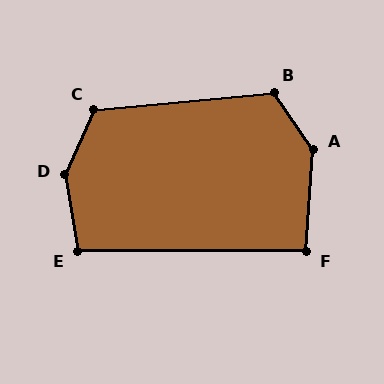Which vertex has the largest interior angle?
D, at approximately 146 degrees.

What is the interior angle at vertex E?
Approximately 100 degrees (obtuse).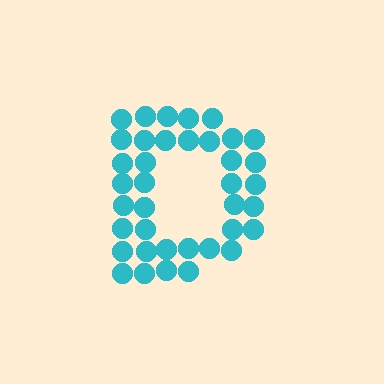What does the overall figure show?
The overall figure shows the letter D.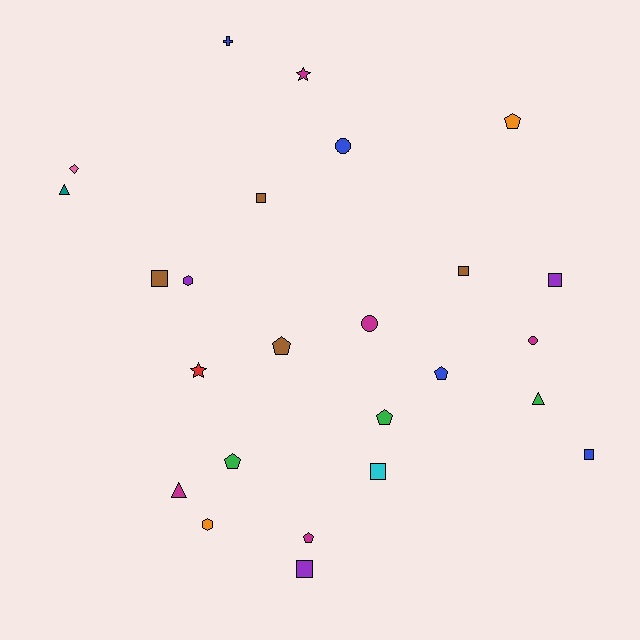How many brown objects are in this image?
There are 4 brown objects.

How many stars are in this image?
There are 2 stars.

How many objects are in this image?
There are 25 objects.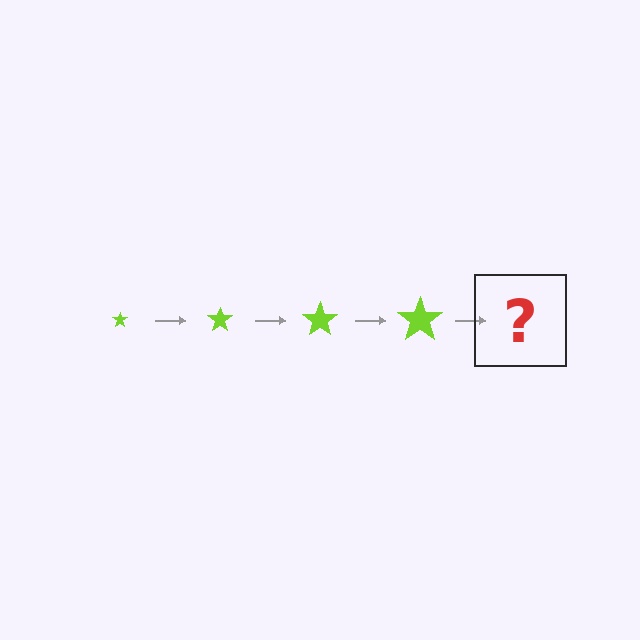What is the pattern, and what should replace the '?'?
The pattern is that the star gets progressively larger each step. The '?' should be a lime star, larger than the previous one.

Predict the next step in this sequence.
The next step is a lime star, larger than the previous one.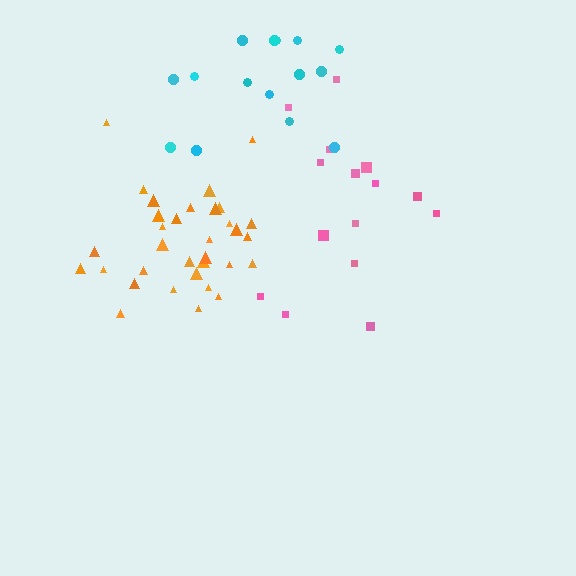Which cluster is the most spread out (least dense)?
Pink.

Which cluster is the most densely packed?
Orange.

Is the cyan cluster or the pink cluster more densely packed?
Cyan.